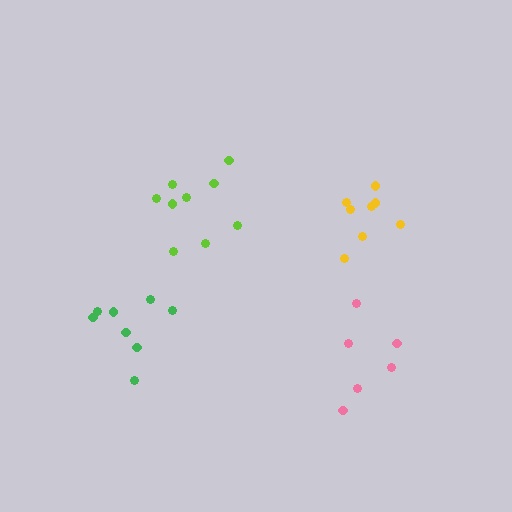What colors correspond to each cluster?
The clusters are colored: lime, pink, green, yellow.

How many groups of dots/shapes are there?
There are 4 groups.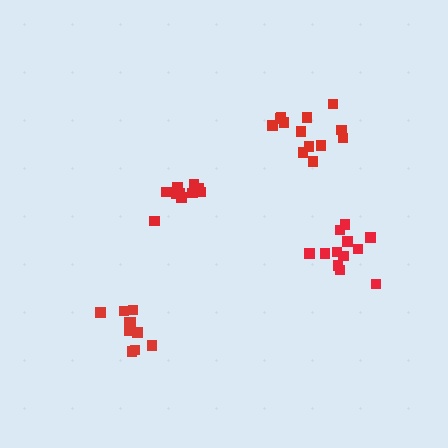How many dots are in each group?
Group 1: 13 dots, Group 2: 13 dots, Group 3: 11 dots, Group 4: 10 dots (47 total).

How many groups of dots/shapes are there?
There are 4 groups.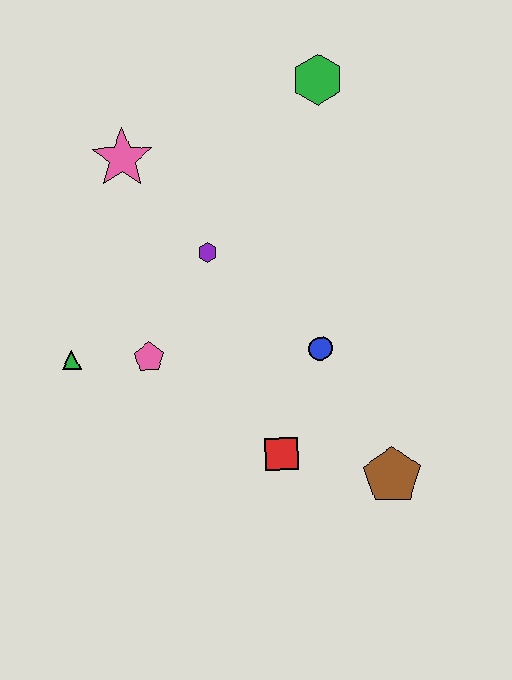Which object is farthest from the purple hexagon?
The brown pentagon is farthest from the purple hexagon.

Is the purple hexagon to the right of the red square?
No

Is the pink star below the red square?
No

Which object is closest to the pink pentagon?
The green triangle is closest to the pink pentagon.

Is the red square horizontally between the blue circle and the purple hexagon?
Yes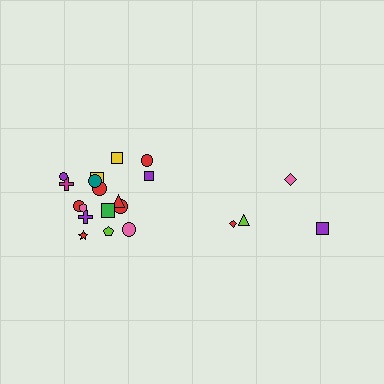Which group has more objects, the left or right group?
The left group.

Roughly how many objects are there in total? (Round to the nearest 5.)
Roughly 20 objects in total.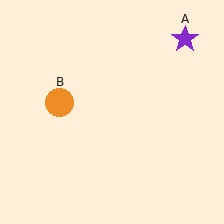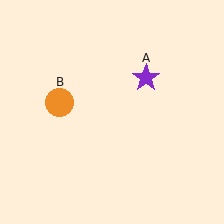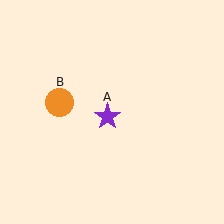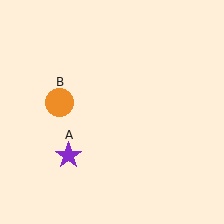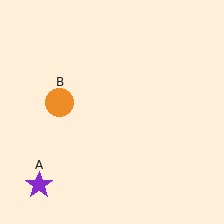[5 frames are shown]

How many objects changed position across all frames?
1 object changed position: purple star (object A).